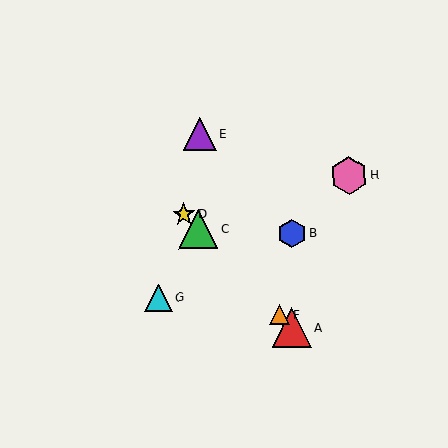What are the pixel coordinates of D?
Object D is at (184, 215).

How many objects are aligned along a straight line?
4 objects (A, C, D, F) are aligned along a straight line.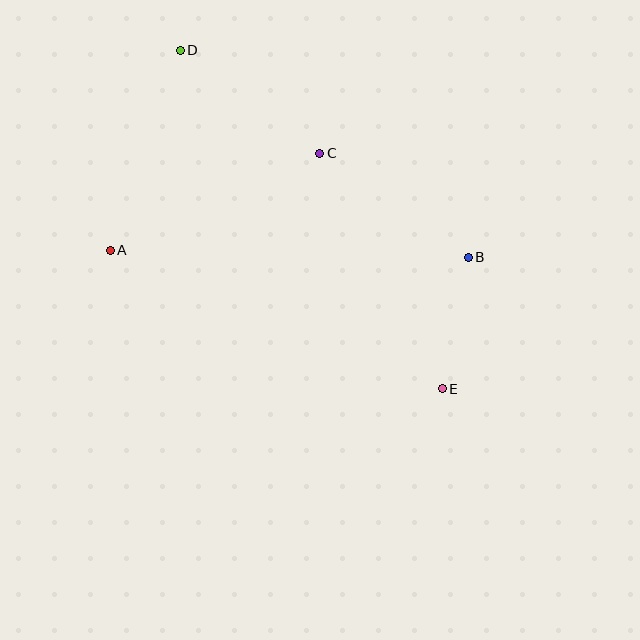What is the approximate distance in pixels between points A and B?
The distance between A and B is approximately 358 pixels.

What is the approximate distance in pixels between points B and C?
The distance between B and C is approximately 181 pixels.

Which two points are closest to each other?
Points B and E are closest to each other.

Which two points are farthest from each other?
Points D and E are farthest from each other.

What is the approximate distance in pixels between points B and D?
The distance between B and D is approximately 355 pixels.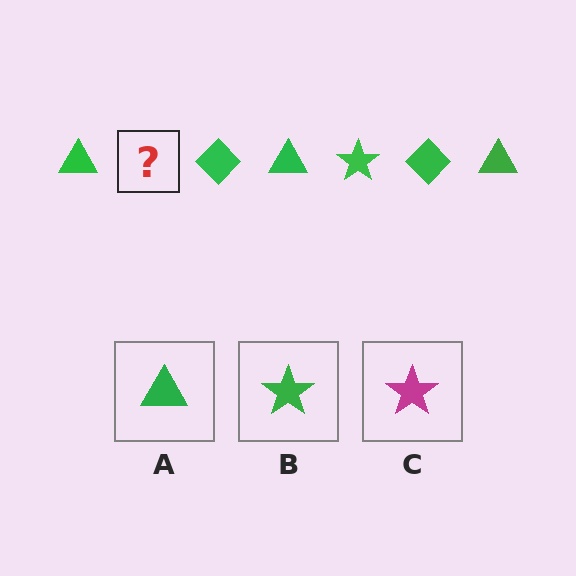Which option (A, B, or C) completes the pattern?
B.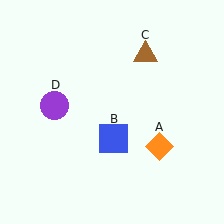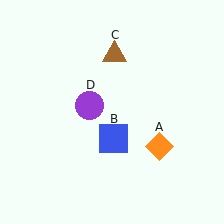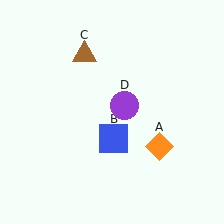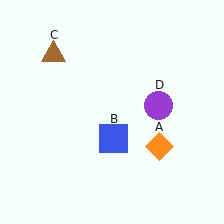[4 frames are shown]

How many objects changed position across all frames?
2 objects changed position: brown triangle (object C), purple circle (object D).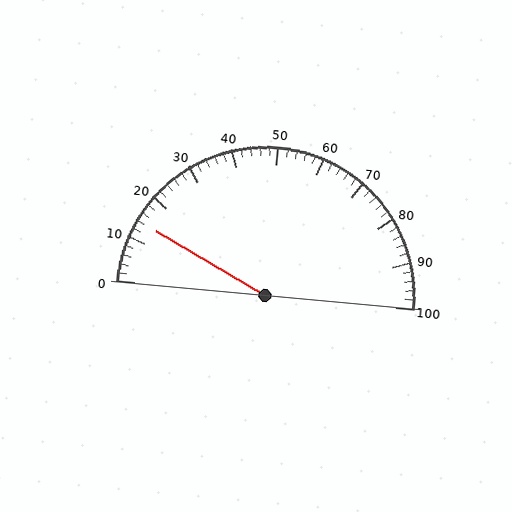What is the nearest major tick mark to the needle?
The nearest major tick mark is 10.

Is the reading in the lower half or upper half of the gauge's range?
The reading is in the lower half of the range (0 to 100).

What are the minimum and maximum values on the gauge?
The gauge ranges from 0 to 100.